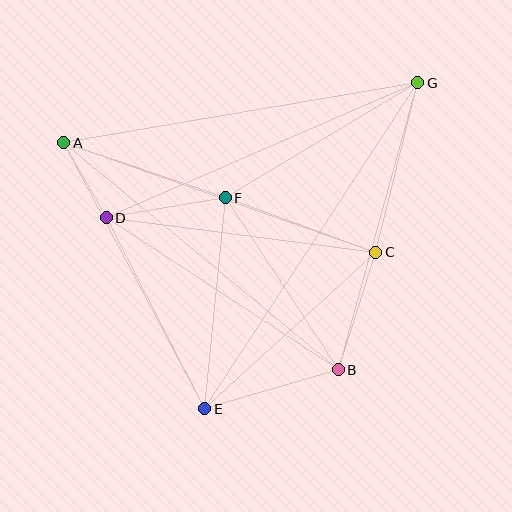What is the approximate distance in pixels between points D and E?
The distance between D and E is approximately 215 pixels.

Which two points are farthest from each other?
Points E and G are farthest from each other.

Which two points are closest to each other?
Points A and D are closest to each other.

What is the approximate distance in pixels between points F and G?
The distance between F and G is approximately 224 pixels.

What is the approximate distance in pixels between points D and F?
The distance between D and F is approximately 121 pixels.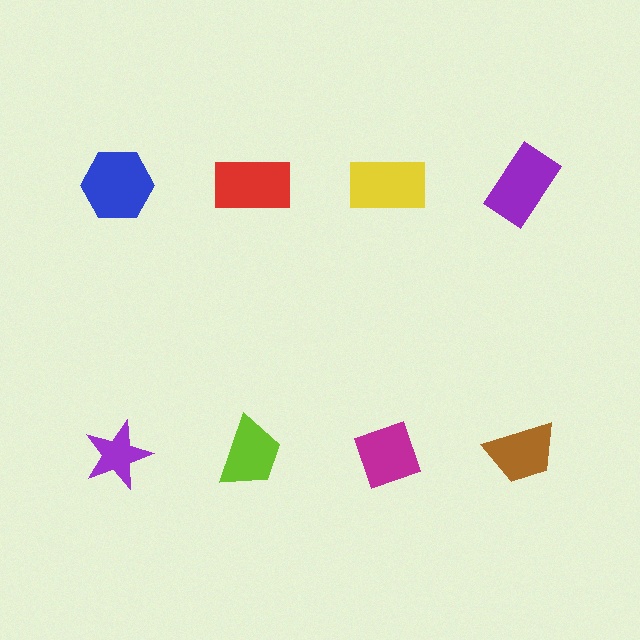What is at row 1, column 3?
A yellow rectangle.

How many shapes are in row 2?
4 shapes.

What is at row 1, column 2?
A red rectangle.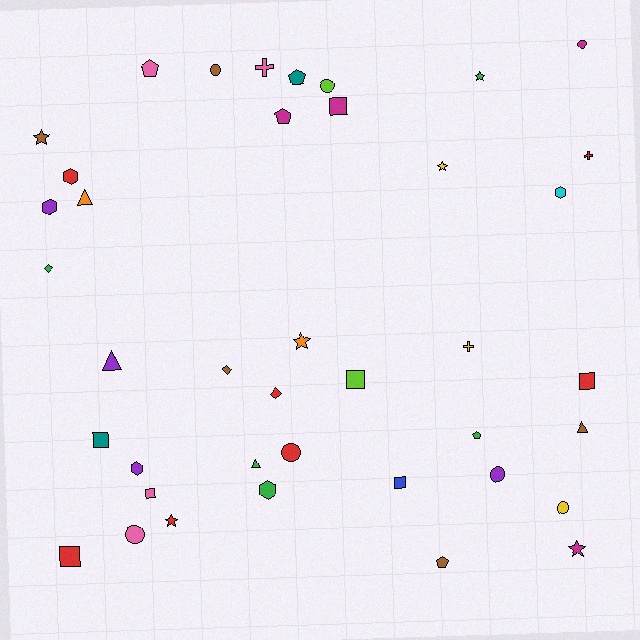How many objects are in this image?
There are 40 objects.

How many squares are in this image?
There are 7 squares.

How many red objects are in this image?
There are 7 red objects.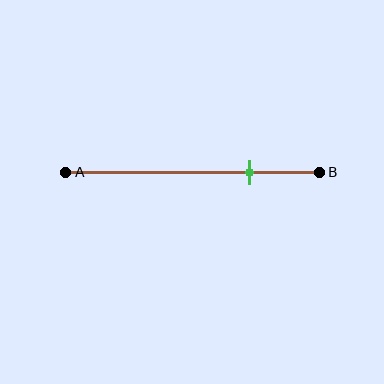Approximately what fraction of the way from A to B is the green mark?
The green mark is approximately 75% of the way from A to B.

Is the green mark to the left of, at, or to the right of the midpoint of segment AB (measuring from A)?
The green mark is to the right of the midpoint of segment AB.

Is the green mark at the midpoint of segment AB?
No, the mark is at about 75% from A, not at the 50% midpoint.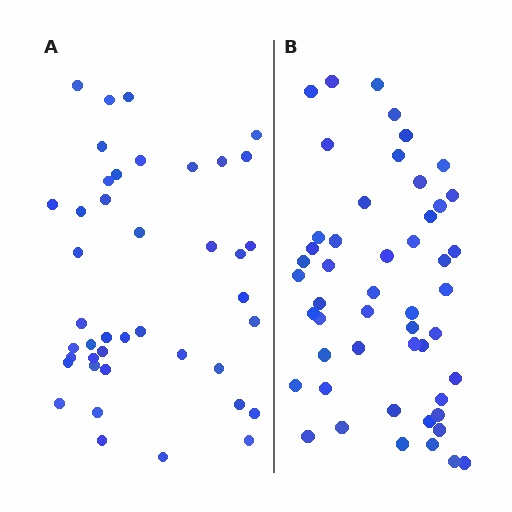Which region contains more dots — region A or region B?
Region B (the right region) has more dots.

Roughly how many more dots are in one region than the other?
Region B has roughly 8 or so more dots than region A.